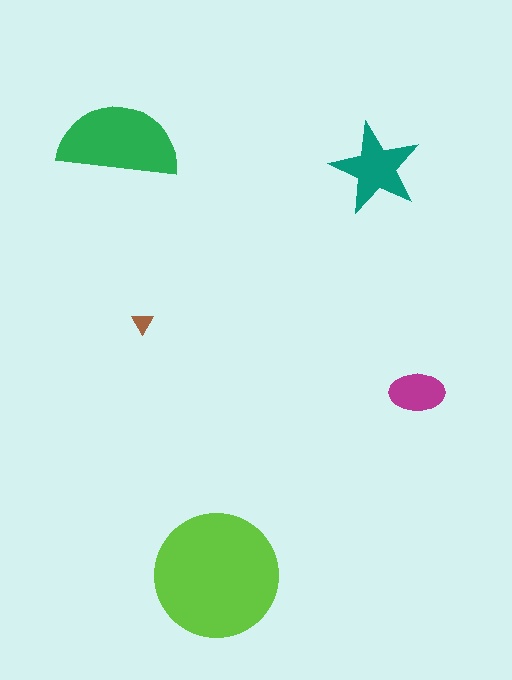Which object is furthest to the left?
The green semicircle is leftmost.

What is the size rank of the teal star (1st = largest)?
3rd.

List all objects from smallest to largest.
The brown triangle, the magenta ellipse, the teal star, the green semicircle, the lime circle.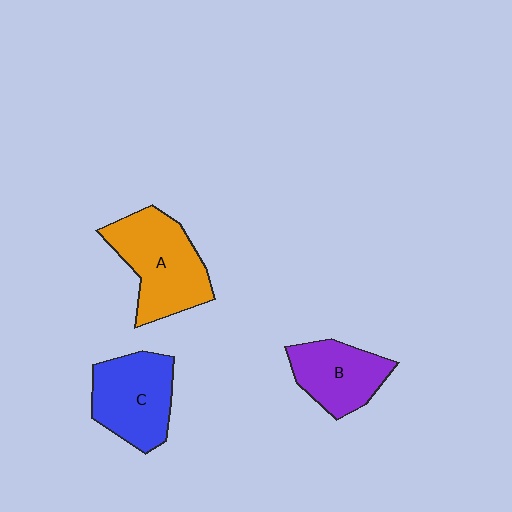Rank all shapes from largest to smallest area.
From largest to smallest: A (orange), C (blue), B (purple).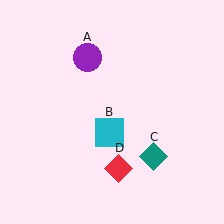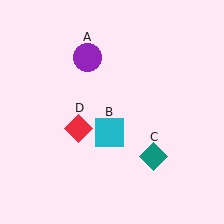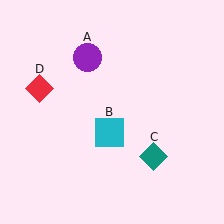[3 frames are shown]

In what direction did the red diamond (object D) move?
The red diamond (object D) moved up and to the left.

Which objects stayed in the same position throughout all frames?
Purple circle (object A) and cyan square (object B) and teal diamond (object C) remained stationary.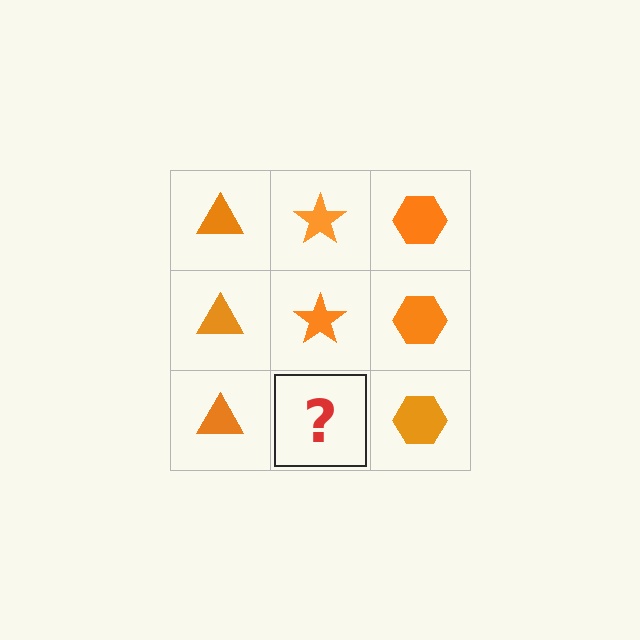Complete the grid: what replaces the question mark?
The question mark should be replaced with an orange star.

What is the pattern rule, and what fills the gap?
The rule is that each column has a consistent shape. The gap should be filled with an orange star.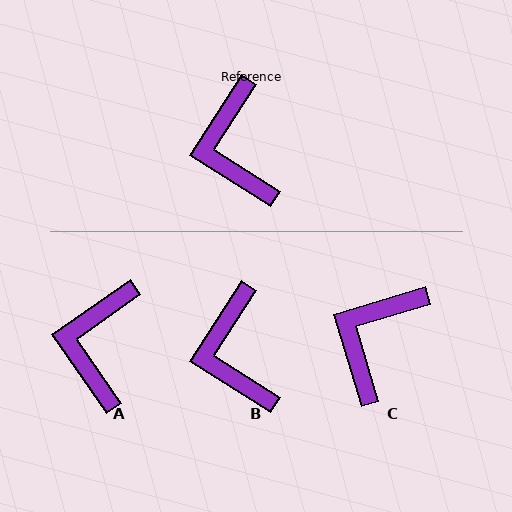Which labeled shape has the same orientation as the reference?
B.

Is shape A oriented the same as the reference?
No, it is off by about 22 degrees.